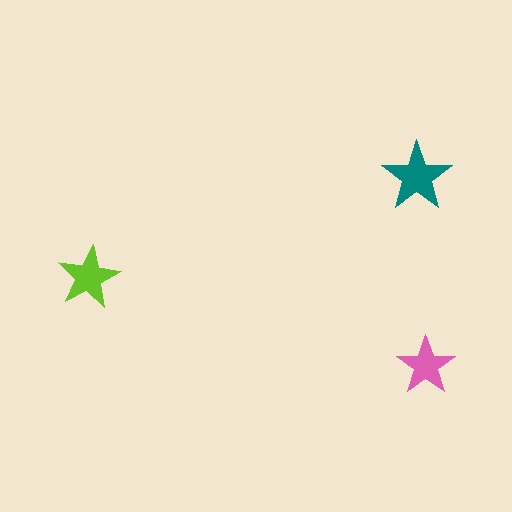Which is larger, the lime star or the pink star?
The lime one.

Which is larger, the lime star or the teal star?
The teal one.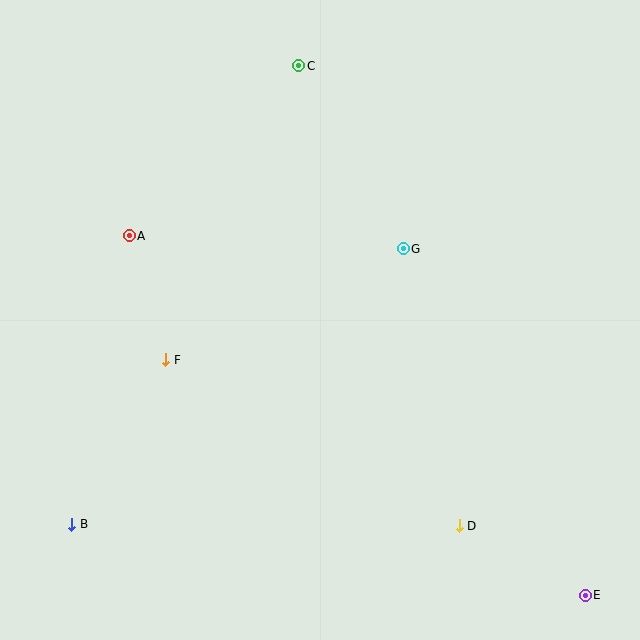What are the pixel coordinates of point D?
Point D is at (459, 526).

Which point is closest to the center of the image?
Point G at (403, 249) is closest to the center.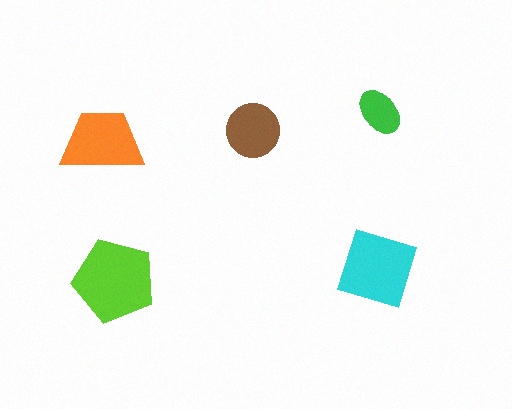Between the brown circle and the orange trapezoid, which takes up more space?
The orange trapezoid.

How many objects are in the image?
There are 5 objects in the image.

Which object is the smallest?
The green ellipse.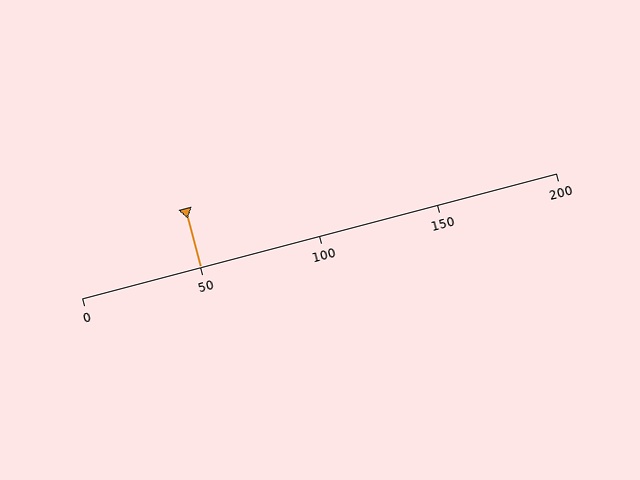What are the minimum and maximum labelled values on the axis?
The axis runs from 0 to 200.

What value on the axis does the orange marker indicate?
The marker indicates approximately 50.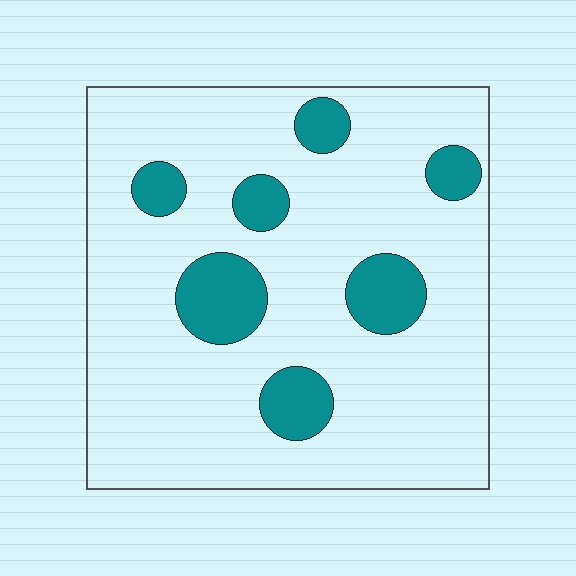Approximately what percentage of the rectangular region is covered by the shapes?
Approximately 15%.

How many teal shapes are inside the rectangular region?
7.